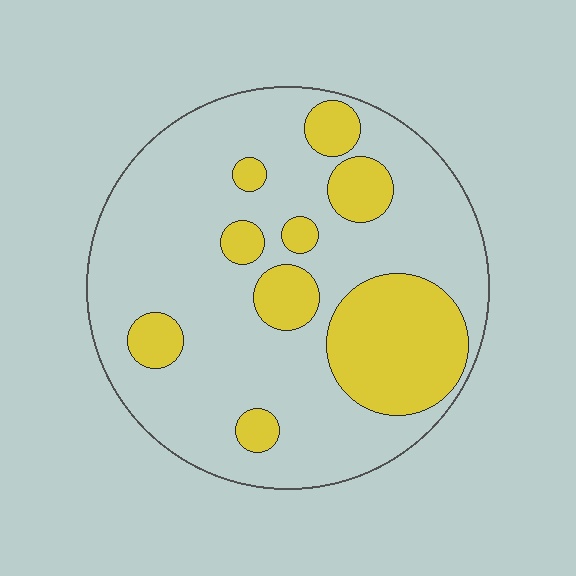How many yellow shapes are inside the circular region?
9.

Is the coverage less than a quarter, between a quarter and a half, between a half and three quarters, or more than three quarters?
Between a quarter and a half.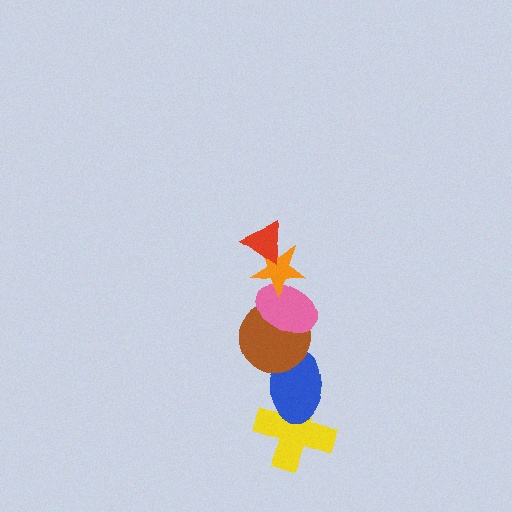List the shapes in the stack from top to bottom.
From top to bottom: the red triangle, the orange star, the pink ellipse, the brown circle, the blue ellipse, the yellow cross.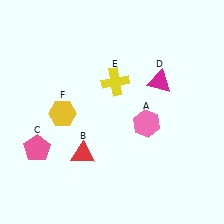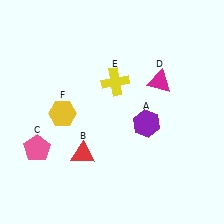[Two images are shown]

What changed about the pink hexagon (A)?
In Image 1, A is pink. In Image 2, it changed to purple.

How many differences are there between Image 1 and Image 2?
There is 1 difference between the two images.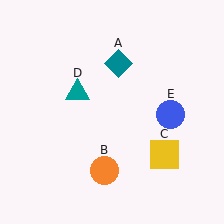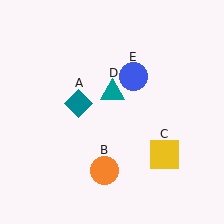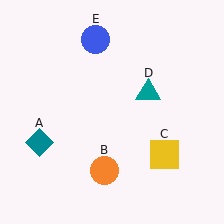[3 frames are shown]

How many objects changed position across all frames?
3 objects changed position: teal diamond (object A), teal triangle (object D), blue circle (object E).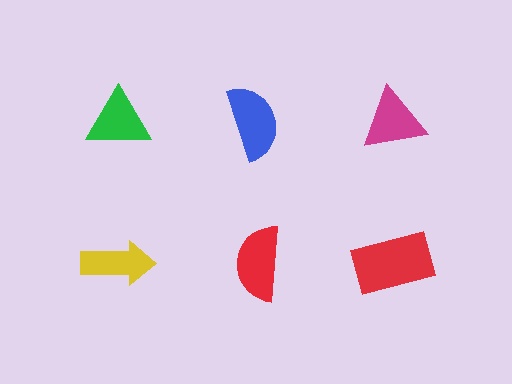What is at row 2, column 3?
A red rectangle.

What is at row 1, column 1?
A green triangle.